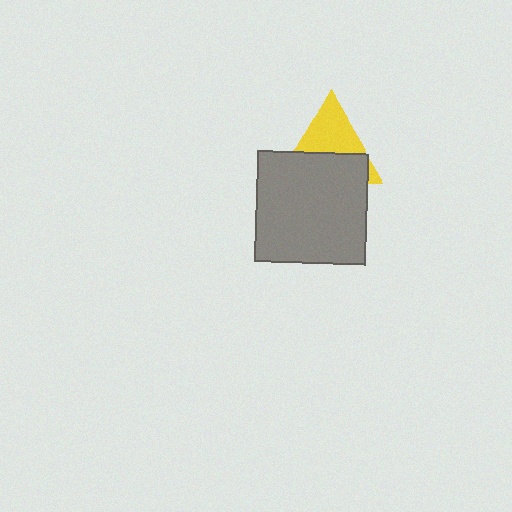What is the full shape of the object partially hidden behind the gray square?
The partially hidden object is a yellow triangle.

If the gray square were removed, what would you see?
You would see the complete yellow triangle.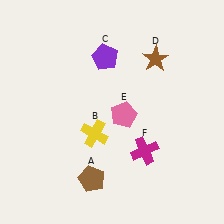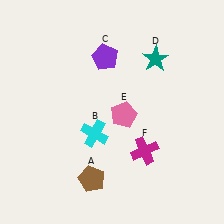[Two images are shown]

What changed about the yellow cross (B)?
In Image 1, B is yellow. In Image 2, it changed to cyan.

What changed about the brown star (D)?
In Image 1, D is brown. In Image 2, it changed to teal.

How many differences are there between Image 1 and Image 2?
There are 2 differences between the two images.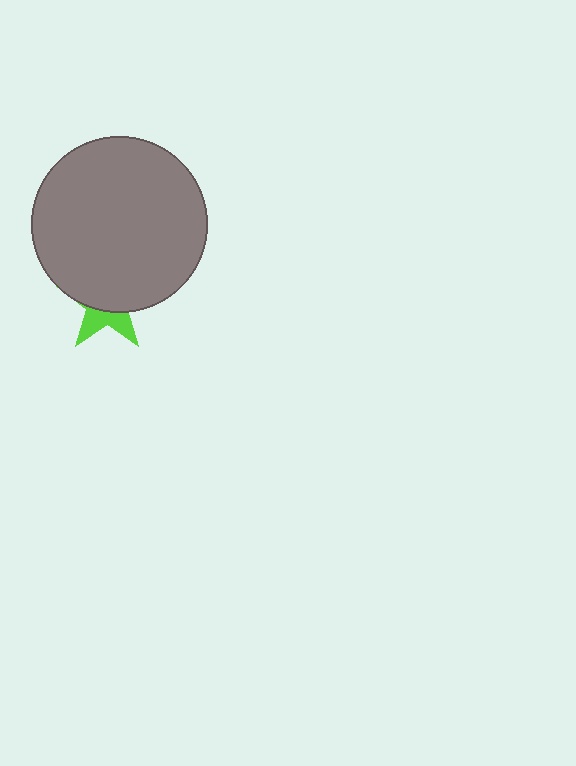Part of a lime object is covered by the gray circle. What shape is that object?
It is a star.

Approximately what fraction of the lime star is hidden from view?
Roughly 65% of the lime star is hidden behind the gray circle.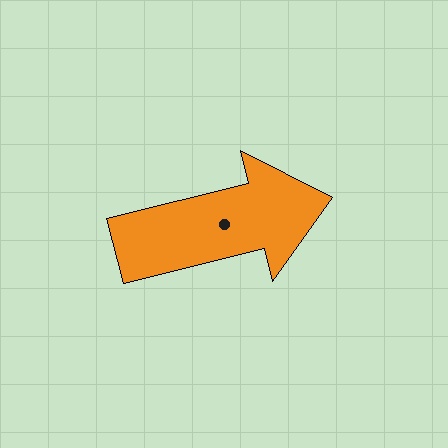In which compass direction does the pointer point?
East.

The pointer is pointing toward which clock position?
Roughly 3 o'clock.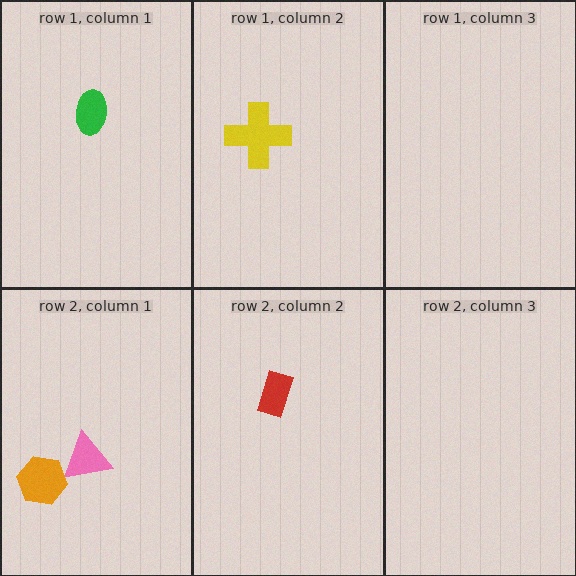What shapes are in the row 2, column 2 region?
The red rectangle.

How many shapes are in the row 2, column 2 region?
1.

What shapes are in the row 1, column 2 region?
The yellow cross.